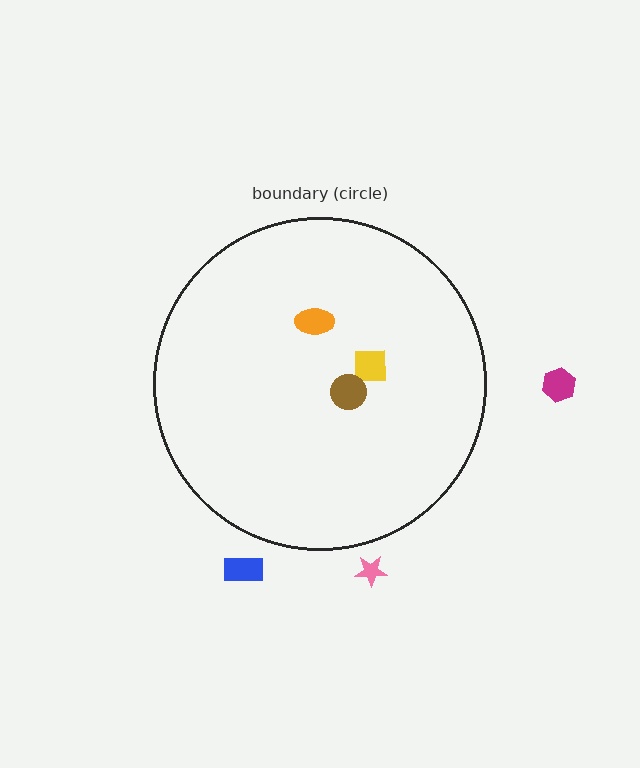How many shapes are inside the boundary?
3 inside, 3 outside.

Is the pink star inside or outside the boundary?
Outside.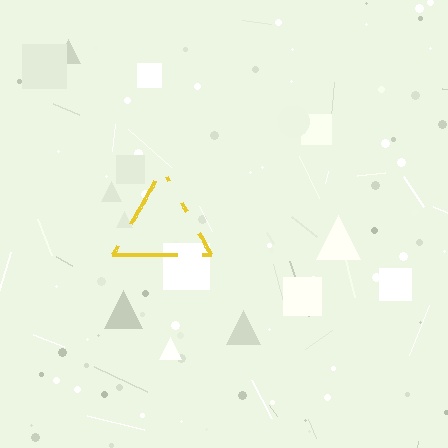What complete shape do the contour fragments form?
The contour fragments form a triangle.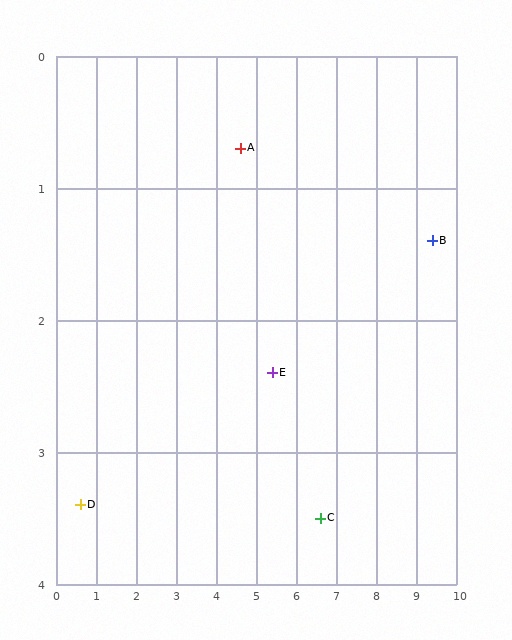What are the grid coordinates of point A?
Point A is at approximately (4.6, 0.7).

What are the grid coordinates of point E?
Point E is at approximately (5.4, 2.4).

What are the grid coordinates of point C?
Point C is at approximately (6.6, 3.5).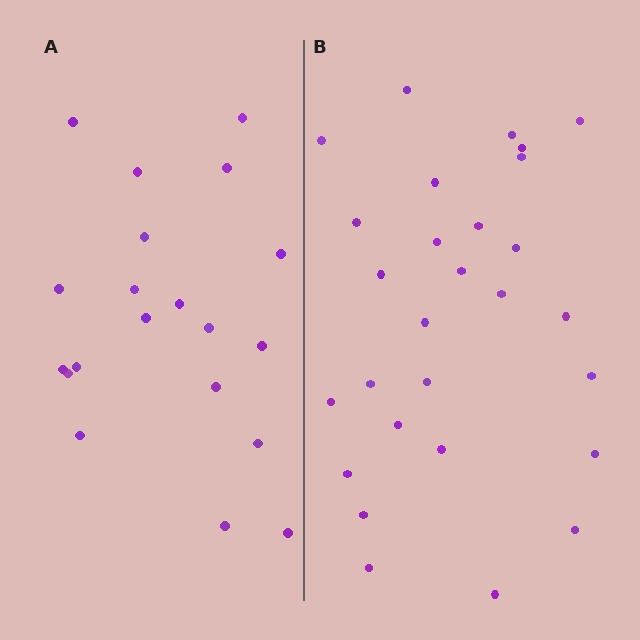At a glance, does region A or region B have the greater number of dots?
Region B (the right region) has more dots.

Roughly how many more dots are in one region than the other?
Region B has roughly 8 or so more dots than region A.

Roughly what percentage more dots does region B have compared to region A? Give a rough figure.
About 40% more.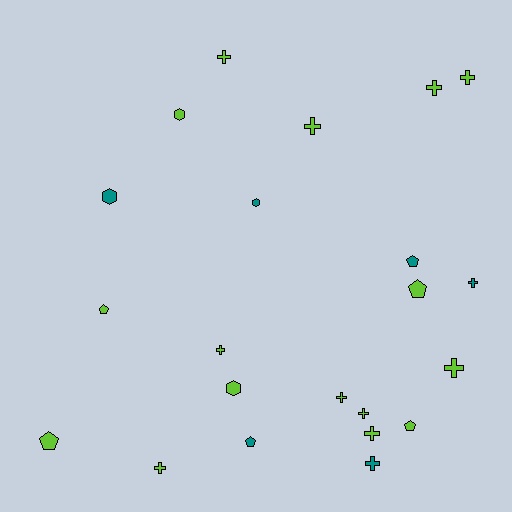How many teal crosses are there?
There are 2 teal crosses.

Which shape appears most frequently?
Cross, with 12 objects.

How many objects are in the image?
There are 22 objects.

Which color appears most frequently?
Lime, with 16 objects.